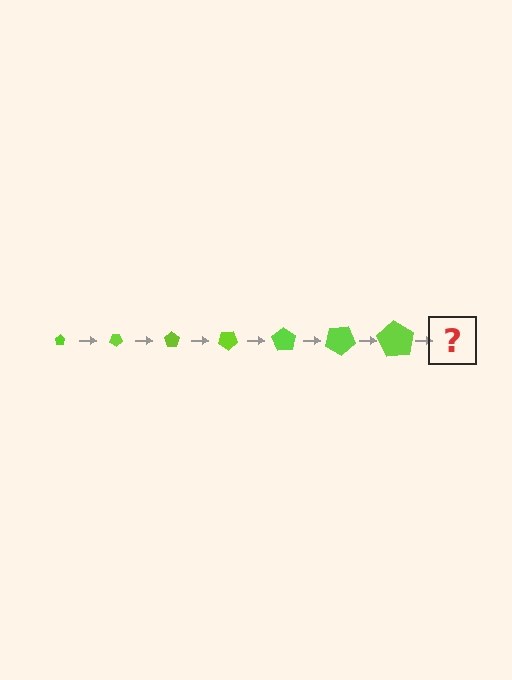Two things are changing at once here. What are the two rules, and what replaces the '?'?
The two rules are that the pentagon grows larger each step and it rotates 35 degrees each step. The '?' should be a pentagon, larger than the previous one and rotated 245 degrees from the start.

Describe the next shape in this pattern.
It should be a pentagon, larger than the previous one and rotated 245 degrees from the start.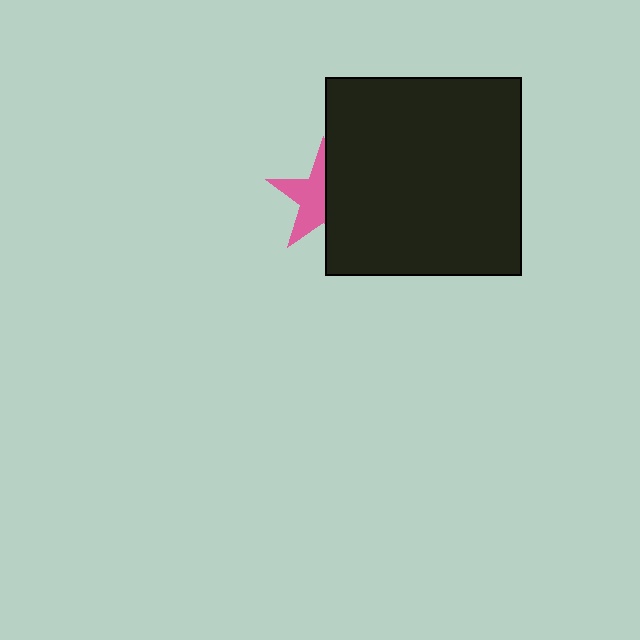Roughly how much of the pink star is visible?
About half of it is visible (roughly 54%).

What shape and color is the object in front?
The object in front is a black rectangle.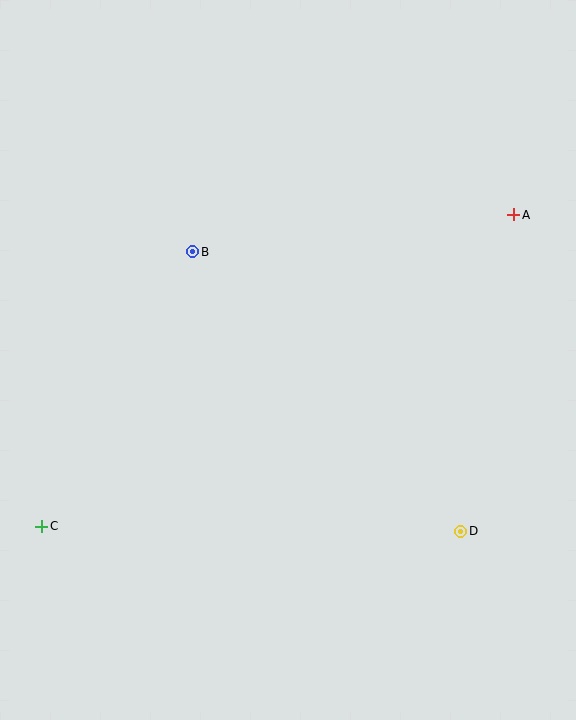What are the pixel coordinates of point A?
Point A is at (514, 215).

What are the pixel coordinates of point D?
Point D is at (461, 531).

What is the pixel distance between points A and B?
The distance between A and B is 323 pixels.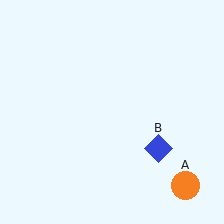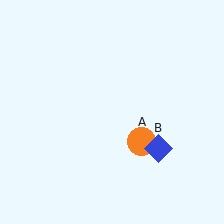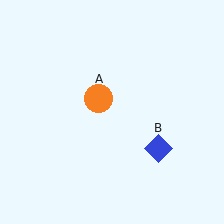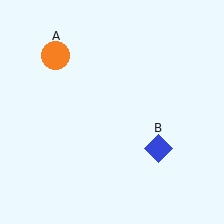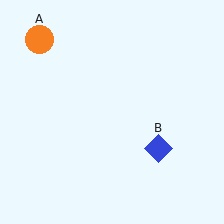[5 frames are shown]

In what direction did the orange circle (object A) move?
The orange circle (object A) moved up and to the left.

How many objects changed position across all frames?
1 object changed position: orange circle (object A).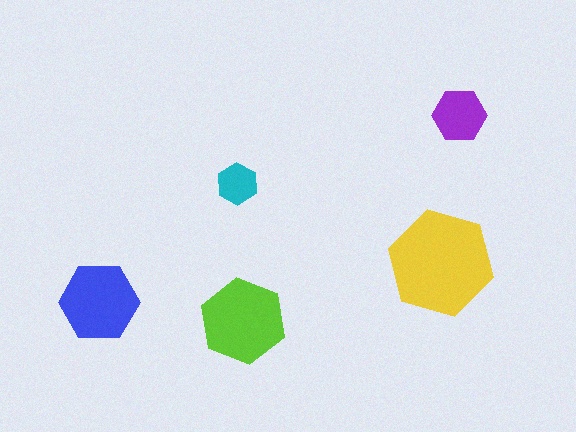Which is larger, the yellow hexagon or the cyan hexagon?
The yellow one.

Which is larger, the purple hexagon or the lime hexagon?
The lime one.